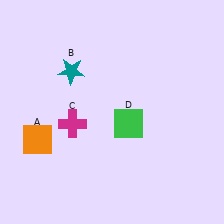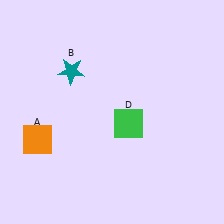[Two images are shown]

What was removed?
The magenta cross (C) was removed in Image 2.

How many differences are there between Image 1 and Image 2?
There is 1 difference between the two images.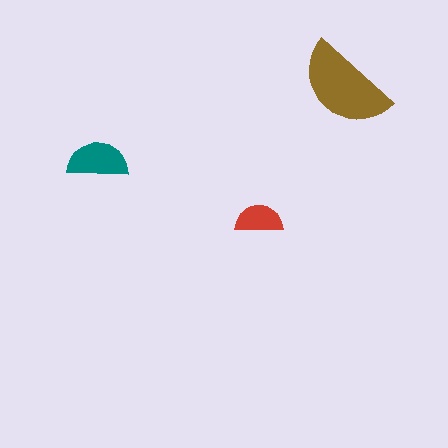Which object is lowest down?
The red semicircle is bottommost.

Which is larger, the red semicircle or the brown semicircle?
The brown one.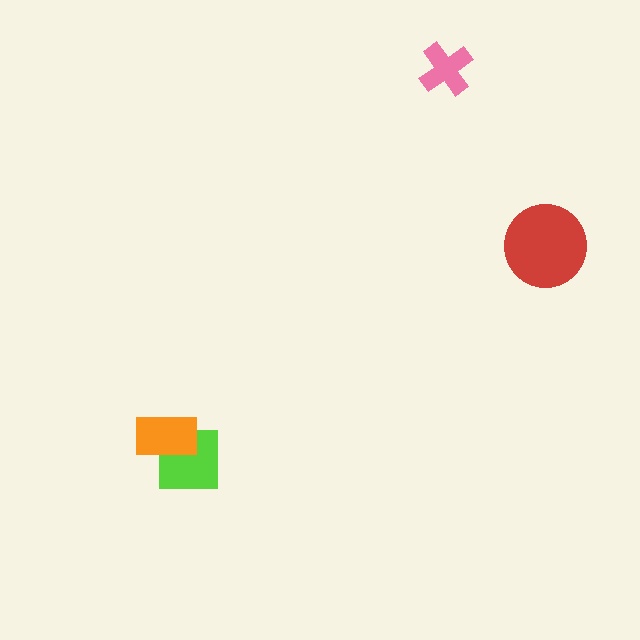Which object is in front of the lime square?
The orange rectangle is in front of the lime square.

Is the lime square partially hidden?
Yes, it is partially covered by another shape.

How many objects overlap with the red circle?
0 objects overlap with the red circle.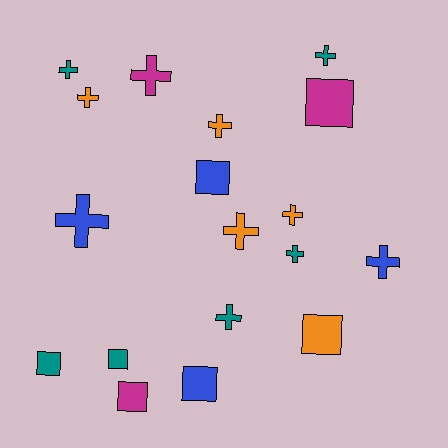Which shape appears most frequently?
Cross, with 11 objects.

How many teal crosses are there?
There are 4 teal crosses.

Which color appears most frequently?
Teal, with 6 objects.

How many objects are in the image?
There are 18 objects.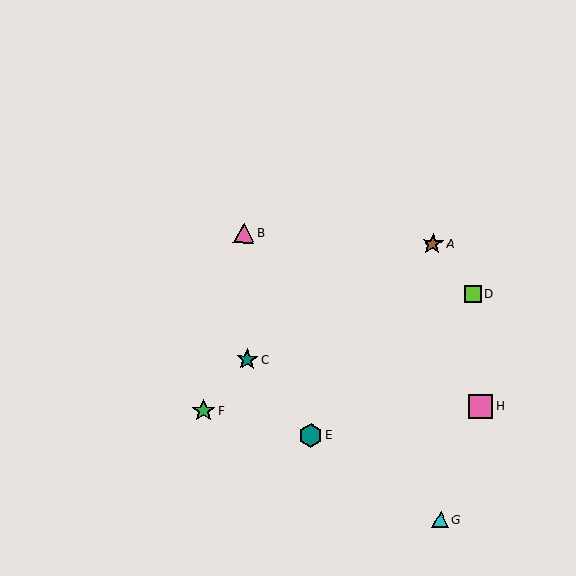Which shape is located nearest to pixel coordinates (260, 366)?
The teal star (labeled C) at (247, 359) is nearest to that location.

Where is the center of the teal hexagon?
The center of the teal hexagon is at (311, 436).